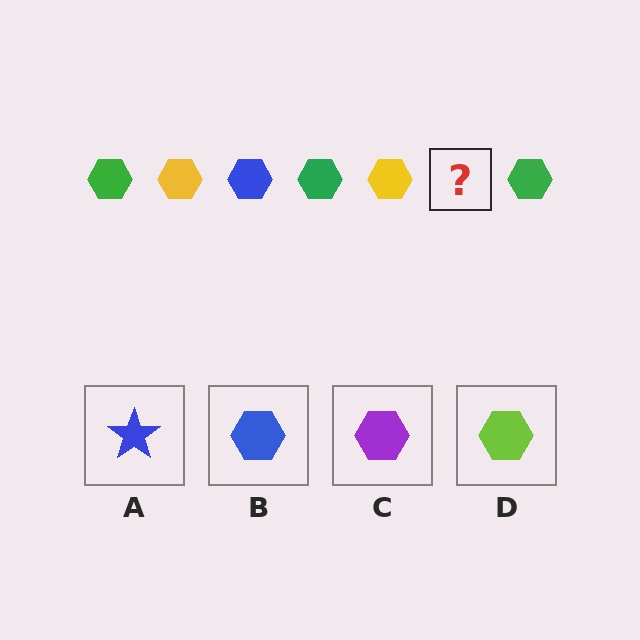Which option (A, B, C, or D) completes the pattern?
B.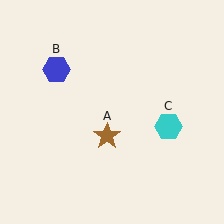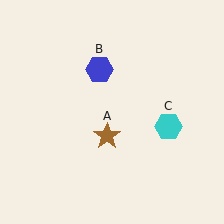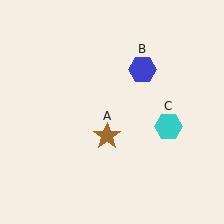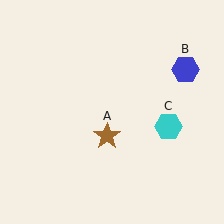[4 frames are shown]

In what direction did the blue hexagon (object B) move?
The blue hexagon (object B) moved right.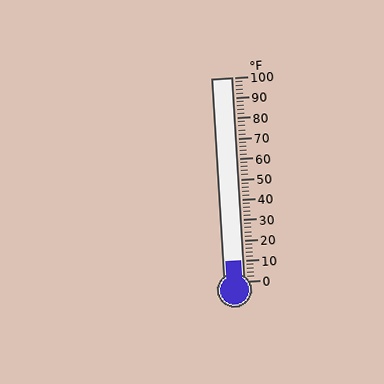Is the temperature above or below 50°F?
The temperature is below 50°F.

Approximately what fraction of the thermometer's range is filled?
The thermometer is filled to approximately 10% of its range.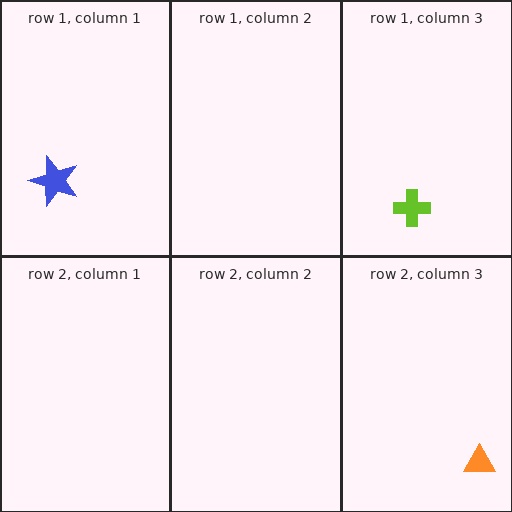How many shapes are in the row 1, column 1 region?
1.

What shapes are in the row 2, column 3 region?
The orange triangle.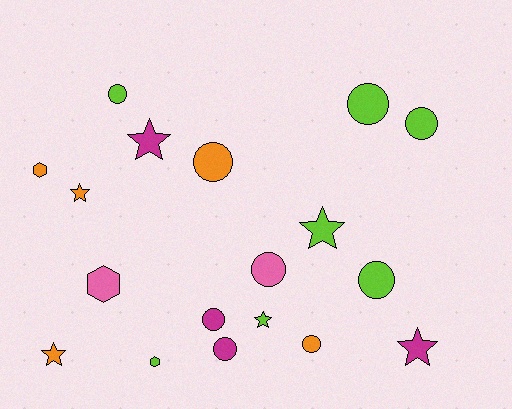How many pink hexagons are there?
There is 1 pink hexagon.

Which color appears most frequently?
Lime, with 7 objects.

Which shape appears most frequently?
Circle, with 9 objects.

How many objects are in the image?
There are 18 objects.